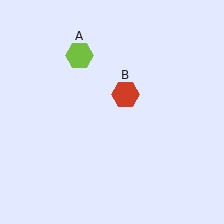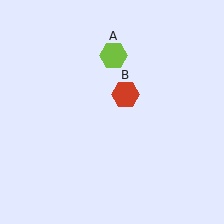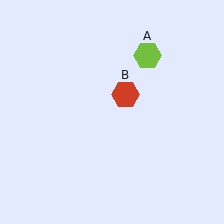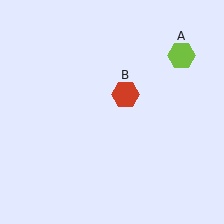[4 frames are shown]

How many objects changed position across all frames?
1 object changed position: lime hexagon (object A).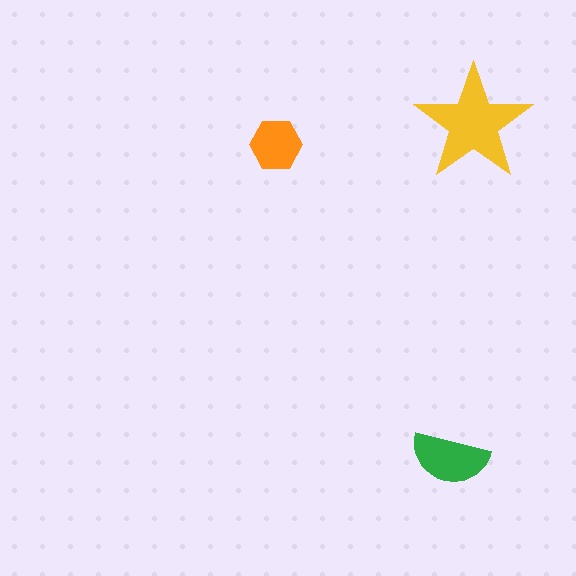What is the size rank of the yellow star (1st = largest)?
1st.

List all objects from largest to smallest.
The yellow star, the green semicircle, the orange hexagon.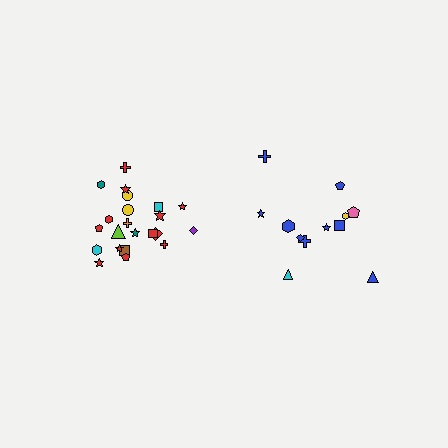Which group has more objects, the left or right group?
The left group.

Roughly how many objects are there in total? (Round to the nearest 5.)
Roughly 35 objects in total.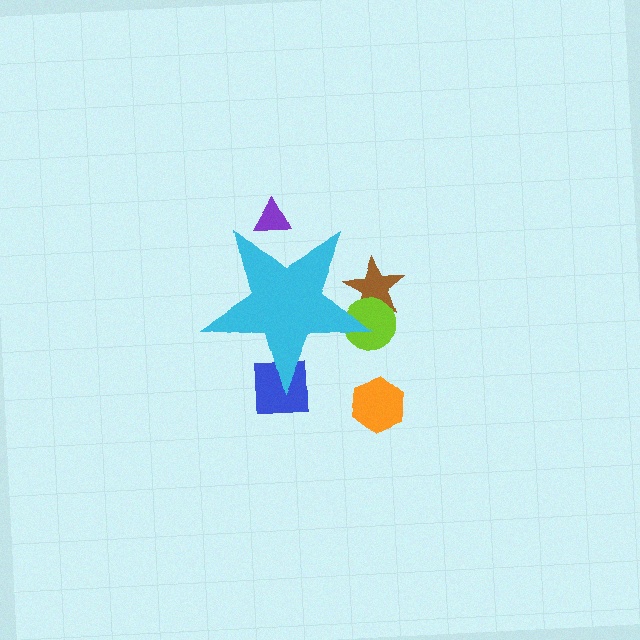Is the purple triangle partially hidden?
Yes, the purple triangle is partially hidden behind the cyan star.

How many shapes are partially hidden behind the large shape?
4 shapes are partially hidden.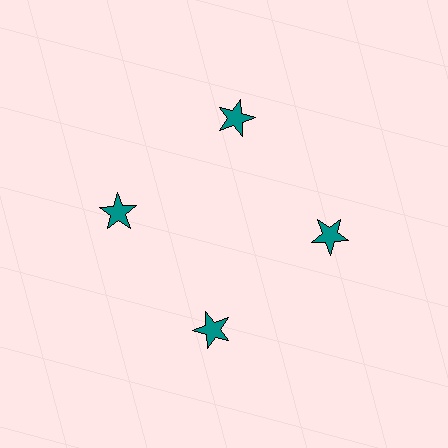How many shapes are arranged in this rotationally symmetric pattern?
There are 4 shapes, arranged in 4 groups of 1.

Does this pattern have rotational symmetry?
Yes, this pattern has 4-fold rotational symmetry. It looks the same after rotating 90 degrees around the center.